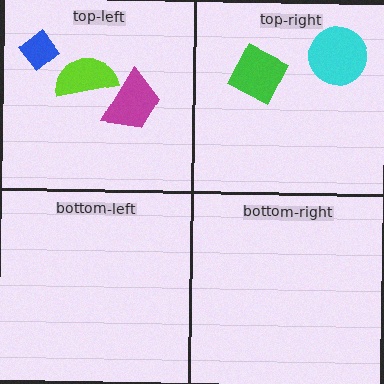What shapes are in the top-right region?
The green square, the cyan circle.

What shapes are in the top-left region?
The magenta trapezoid, the blue diamond, the lime semicircle.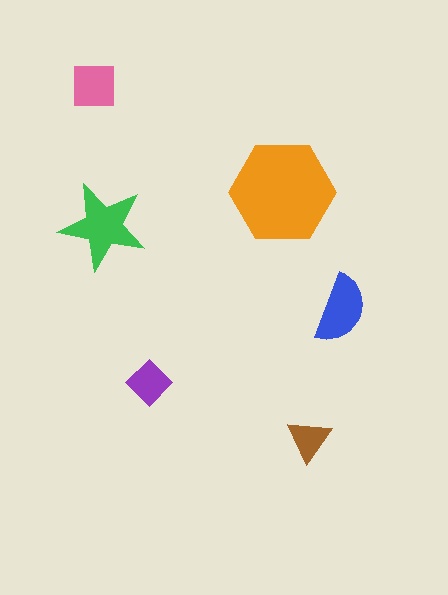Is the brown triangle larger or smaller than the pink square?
Smaller.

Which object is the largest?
The orange hexagon.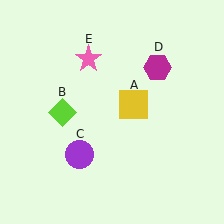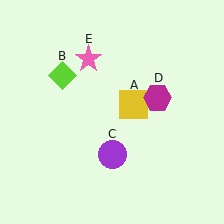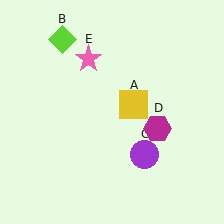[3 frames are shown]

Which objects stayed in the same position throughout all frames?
Yellow square (object A) and pink star (object E) remained stationary.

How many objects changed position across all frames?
3 objects changed position: lime diamond (object B), purple circle (object C), magenta hexagon (object D).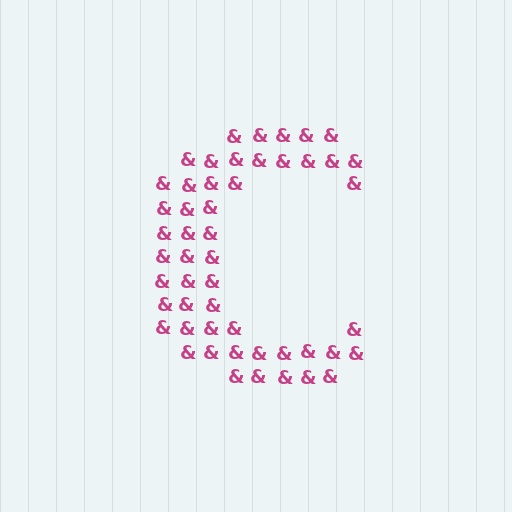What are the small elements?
The small elements are ampersands.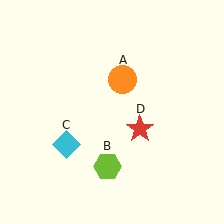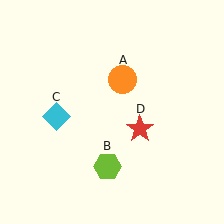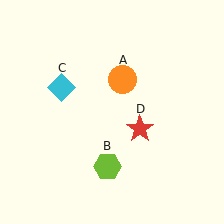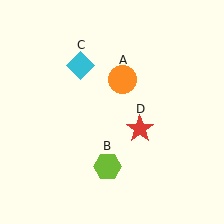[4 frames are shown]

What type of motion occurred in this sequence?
The cyan diamond (object C) rotated clockwise around the center of the scene.